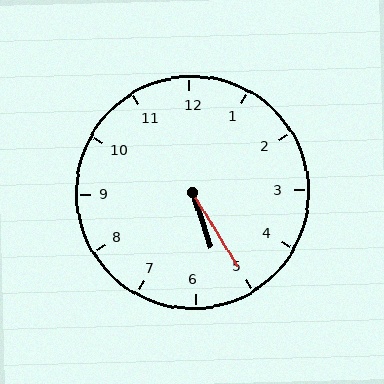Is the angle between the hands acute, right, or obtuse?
It is acute.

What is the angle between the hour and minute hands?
Approximately 12 degrees.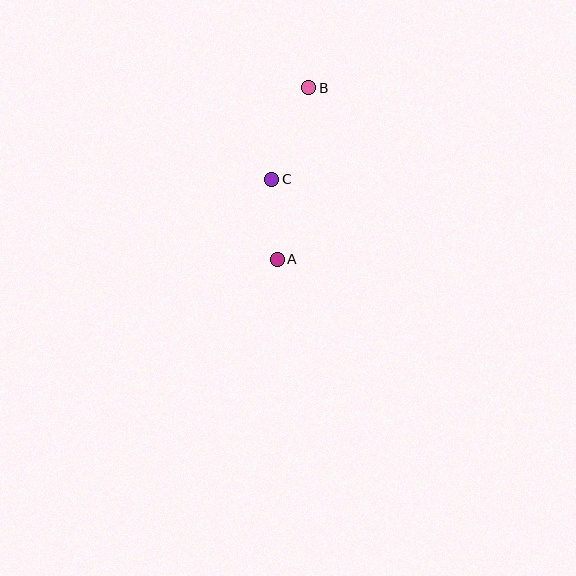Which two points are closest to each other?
Points A and C are closest to each other.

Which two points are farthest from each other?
Points A and B are farthest from each other.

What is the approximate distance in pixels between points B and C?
The distance between B and C is approximately 99 pixels.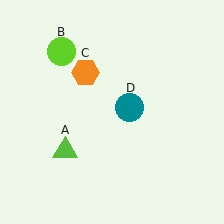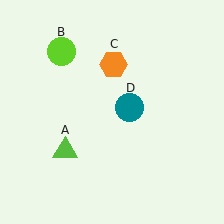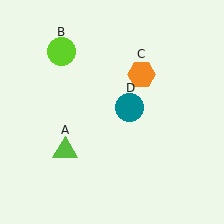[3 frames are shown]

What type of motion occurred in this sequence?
The orange hexagon (object C) rotated clockwise around the center of the scene.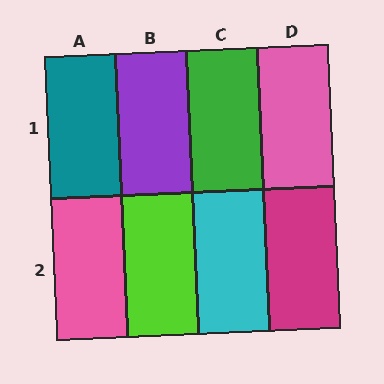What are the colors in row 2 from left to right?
Pink, lime, cyan, magenta.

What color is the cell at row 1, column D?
Pink.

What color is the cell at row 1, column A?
Teal.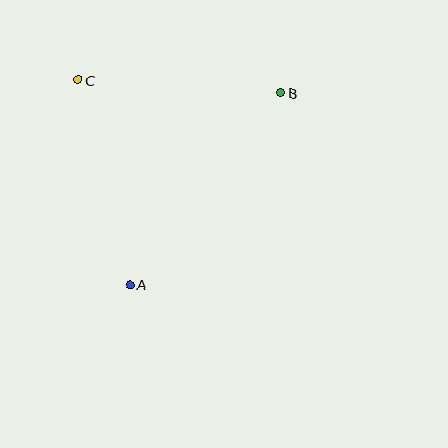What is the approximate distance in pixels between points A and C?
The distance between A and C is approximately 211 pixels.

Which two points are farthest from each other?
Points A and B are farthest from each other.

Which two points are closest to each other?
Points B and C are closest to each other.